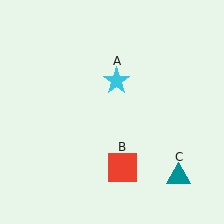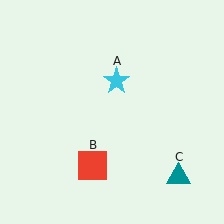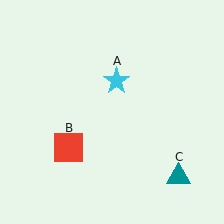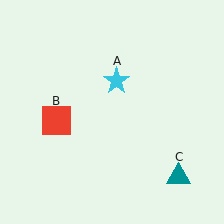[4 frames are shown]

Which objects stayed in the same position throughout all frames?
Cyan star (object A) and teal triangle (object C) remained stationary.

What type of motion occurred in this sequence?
The red square (object B) rotated clockwise around the center of the scene.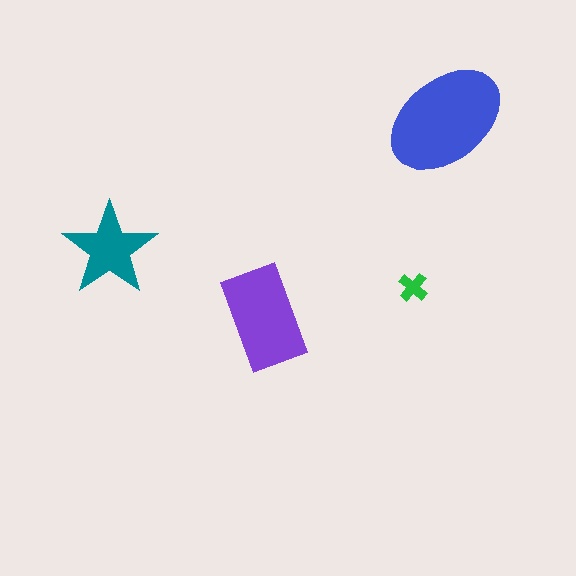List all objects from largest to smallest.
The blue ellipse, the purple rectangle, the teal star, the green cross.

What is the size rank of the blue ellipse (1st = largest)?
1st.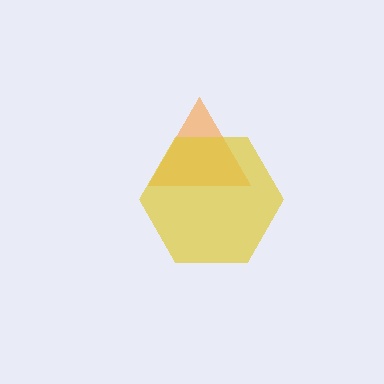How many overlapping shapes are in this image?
There are 2 overlapping shapes in the image.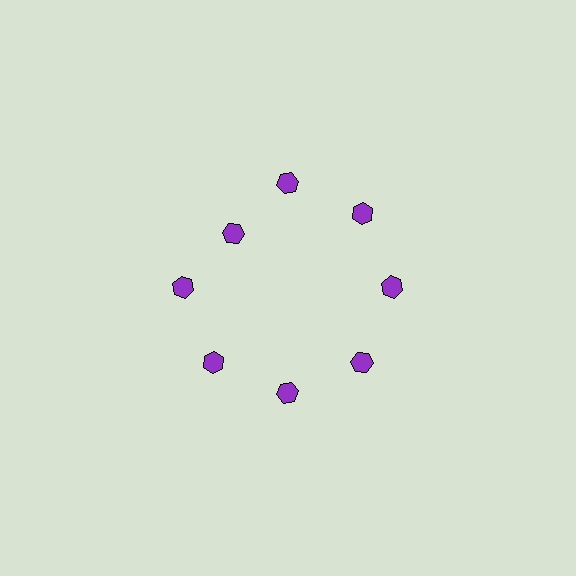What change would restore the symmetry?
The symmetry would be restored by moving it outward, back onto the ring so that all 8 hexagons sit at equal angles and equal distance from the center.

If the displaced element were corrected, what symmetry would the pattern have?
It would have 8-fold rotational symmetry — the pattern would map onto itself every 45 degrees.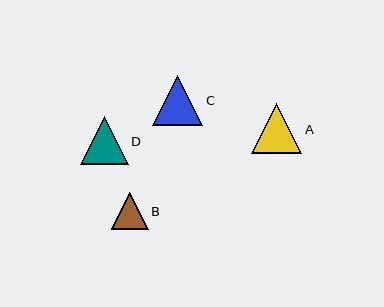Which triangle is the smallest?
Triangle B is the smallest with a size of approximately 37 pixels.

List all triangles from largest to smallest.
From largest to smallest: C, A, D, B.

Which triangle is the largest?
Triangle C is the largest with a size of approximately 50 pixels.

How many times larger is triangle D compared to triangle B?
Triangle D is approximately 1.3 times the size of triangle B.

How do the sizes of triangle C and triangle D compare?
Triangle C and triangle D are approximately the same size.